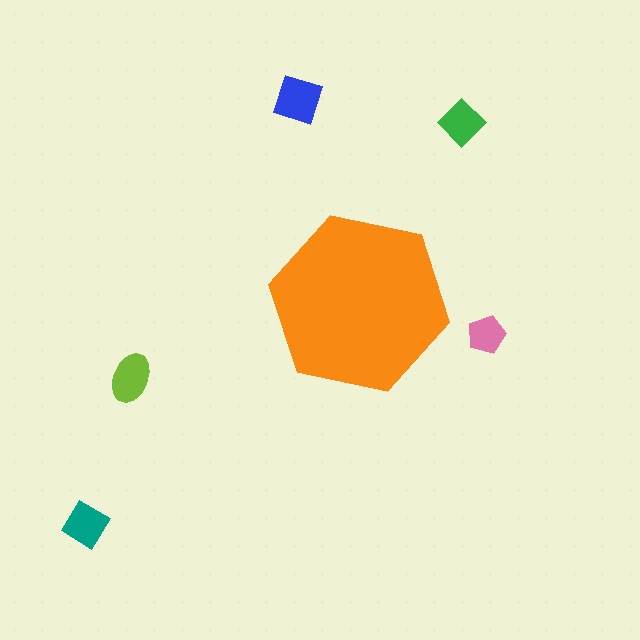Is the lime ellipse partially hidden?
No, the lime ellipse is fully visible.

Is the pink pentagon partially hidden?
No, the pink pentagon is fully visible.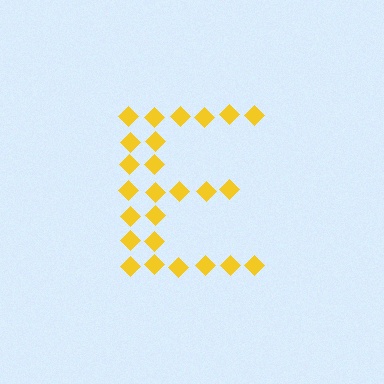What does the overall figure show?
The overall figure shows the letter E.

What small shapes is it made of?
It is made of small diamonds.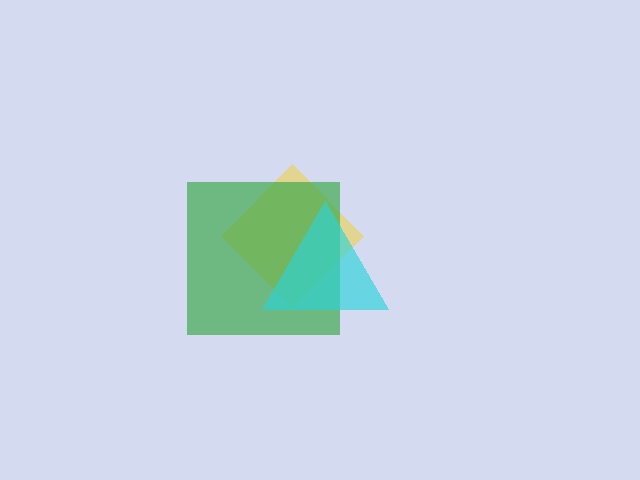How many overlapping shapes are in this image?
There are 3 overlapping shapes in the image.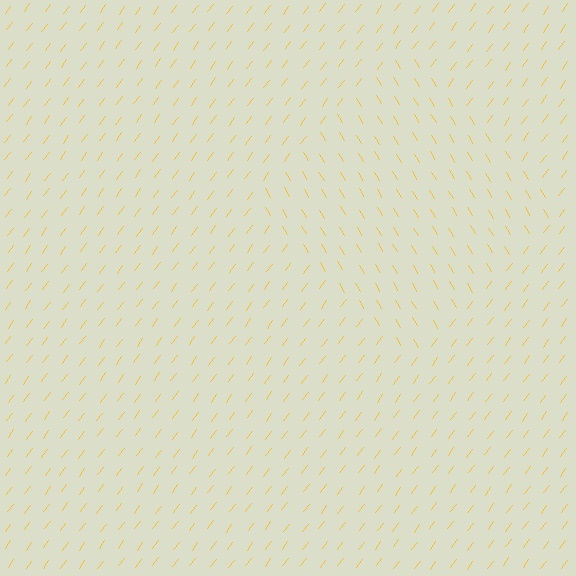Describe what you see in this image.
The image is filled with small yellow line segments. A diamond region in the image has lines oriented differently from the surrounding lines, creating a visible texture boundary.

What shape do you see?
I see a diamond.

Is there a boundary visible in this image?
Yes, there is a texture boundary formed by a change in line orientation.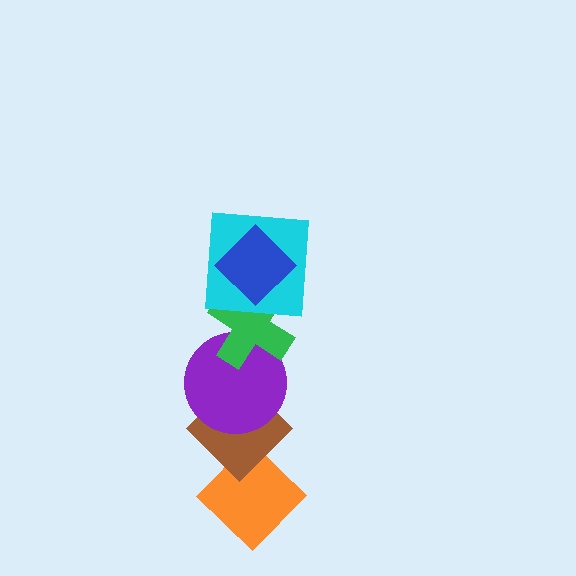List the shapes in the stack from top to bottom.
From top to bottom: the blue diamond, the cyan square, the green cross, the purple circle, the brown diamond, the orange diamond.